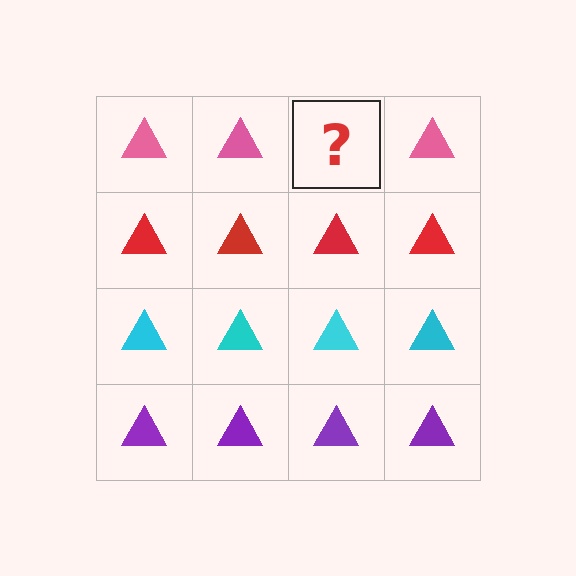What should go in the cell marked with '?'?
The missing cell should contain a pink triangle.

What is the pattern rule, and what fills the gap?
The rule is that each row has a consistent color. The gap should be filled with a pink triangle.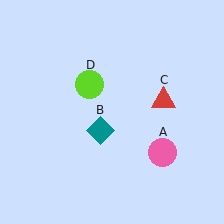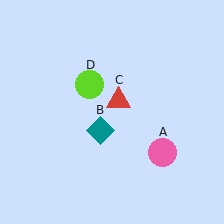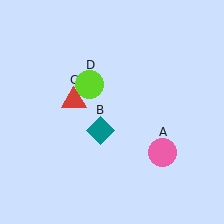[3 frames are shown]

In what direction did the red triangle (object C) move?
The red triangle (object C) moved left.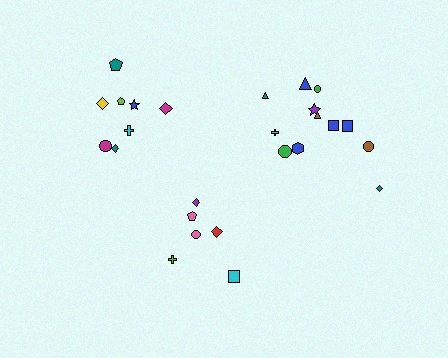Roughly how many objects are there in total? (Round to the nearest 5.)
Roughly 25 objects in total.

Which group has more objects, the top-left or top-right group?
The top-right group.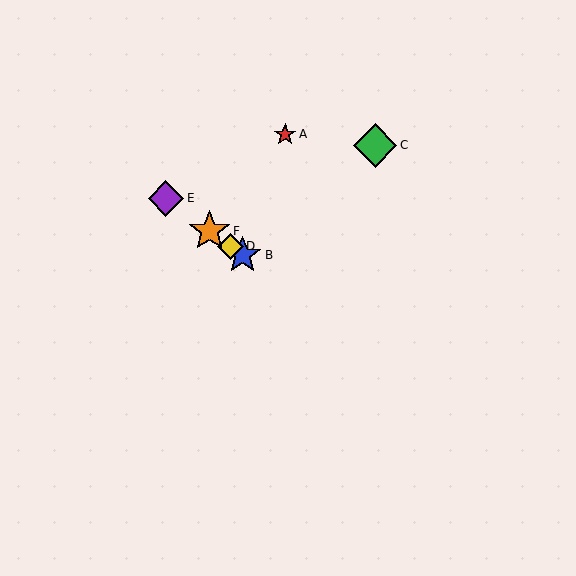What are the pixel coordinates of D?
Object D is at (230, 246).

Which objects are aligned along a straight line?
Objects B, D, E, F are aligned along a straight line.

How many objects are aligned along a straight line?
4 objects (B, D, E, F) are aligned along a straight line.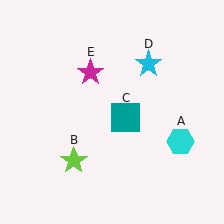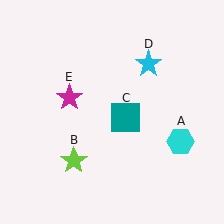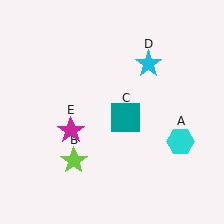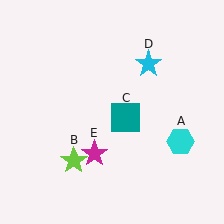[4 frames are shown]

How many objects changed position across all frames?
1 object changed position: magenta star (object E).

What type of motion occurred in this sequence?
The magenta star (object E) rotated counterclockwise around the center of the scene.